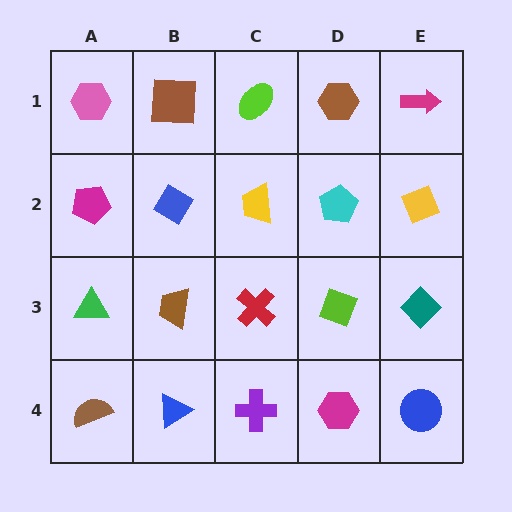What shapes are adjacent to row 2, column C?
A lime ellipse (row 1, column C), a red cross (row 3, column C), a blue diamond (row 2, column B), a cyan pentagon (row 2, column D).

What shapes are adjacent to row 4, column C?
A red cross (row 3, column C), a blue triangle (row 4, column B), a magenta hexagon (row 4, column D).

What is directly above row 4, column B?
A brown trapezoid.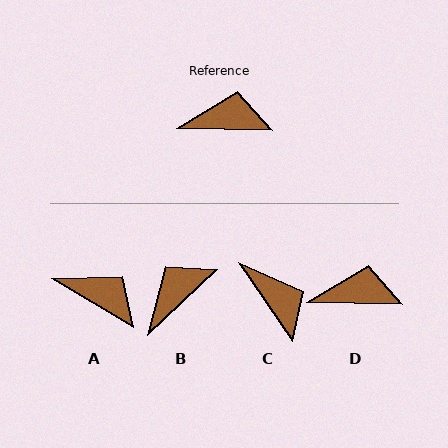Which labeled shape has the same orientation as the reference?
D.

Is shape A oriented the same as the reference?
No, it is off by about 30 degrees.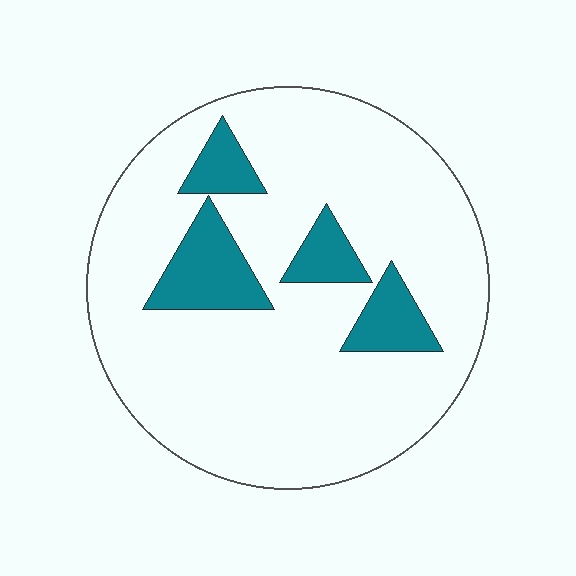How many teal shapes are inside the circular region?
4.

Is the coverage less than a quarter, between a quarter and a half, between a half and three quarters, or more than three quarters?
Less than a quarter.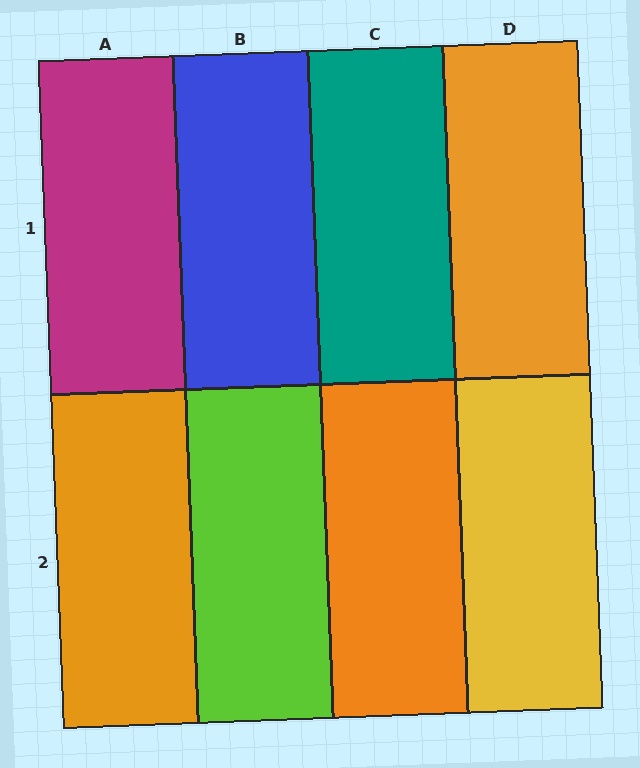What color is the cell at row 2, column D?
Yellow.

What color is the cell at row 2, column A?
Orange.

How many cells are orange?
3 cells are orange.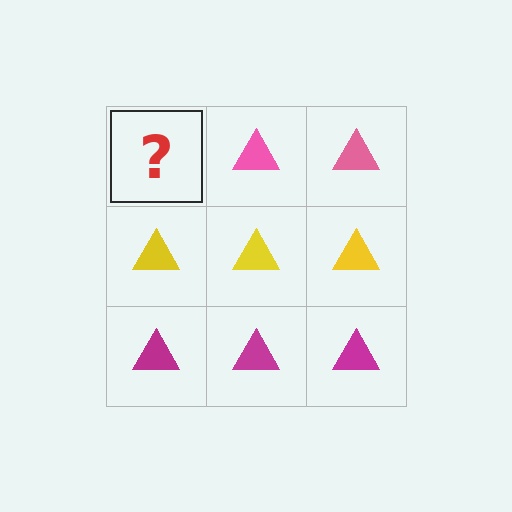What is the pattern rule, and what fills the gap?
The rule is that each row has a consistent color. The gap should be filled with a pink triangle.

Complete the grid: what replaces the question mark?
The question mark should be replaced with a pink triangle.